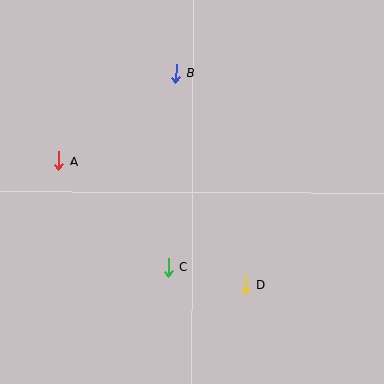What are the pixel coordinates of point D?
Point D is at (245, 285).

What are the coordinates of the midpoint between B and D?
The midpoint between B and D is at (211, 179).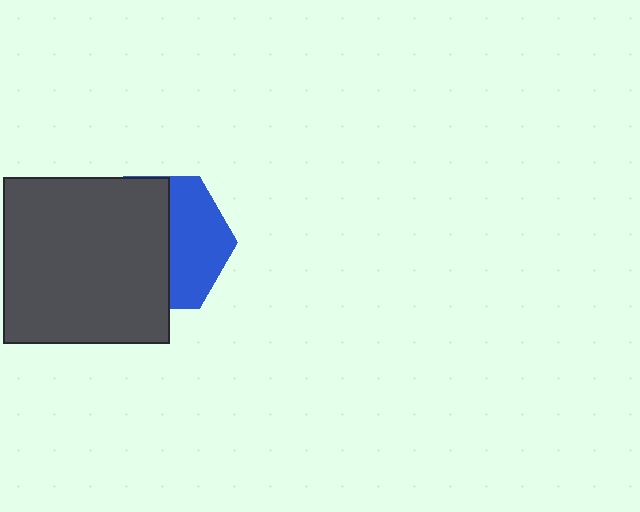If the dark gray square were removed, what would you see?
You would see the complete blue hexagon.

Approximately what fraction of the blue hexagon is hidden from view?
Roughly 56% of the blue hexagon is hidden behind the dark gray square.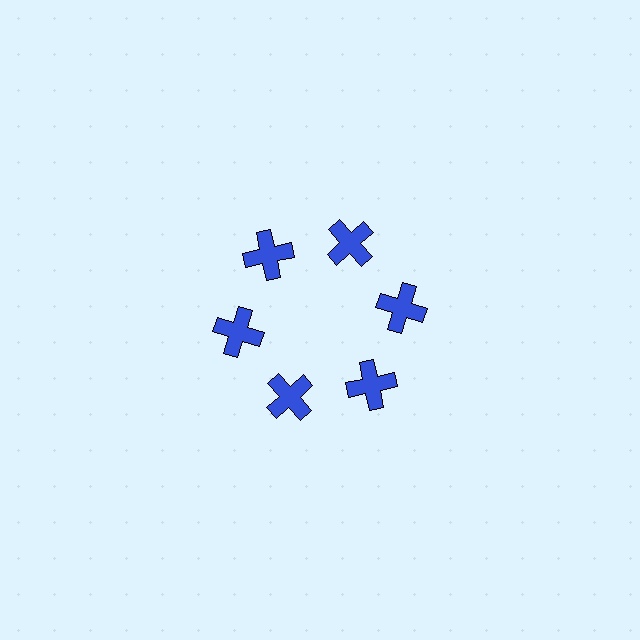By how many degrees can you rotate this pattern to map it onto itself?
The pattern maps onto itself every 60 degrees of rotation.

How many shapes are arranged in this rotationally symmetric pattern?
There are 6 shapes, arranged in 6 groups of 1.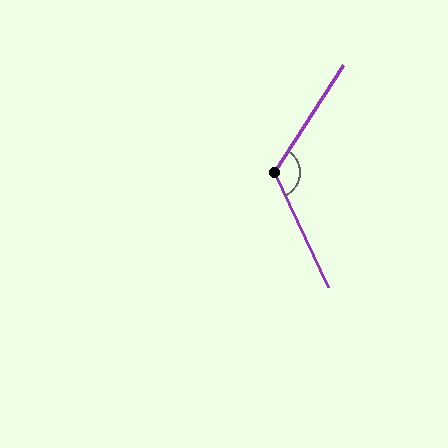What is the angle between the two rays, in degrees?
Approximately 122 degrees.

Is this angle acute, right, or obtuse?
It is obtuse.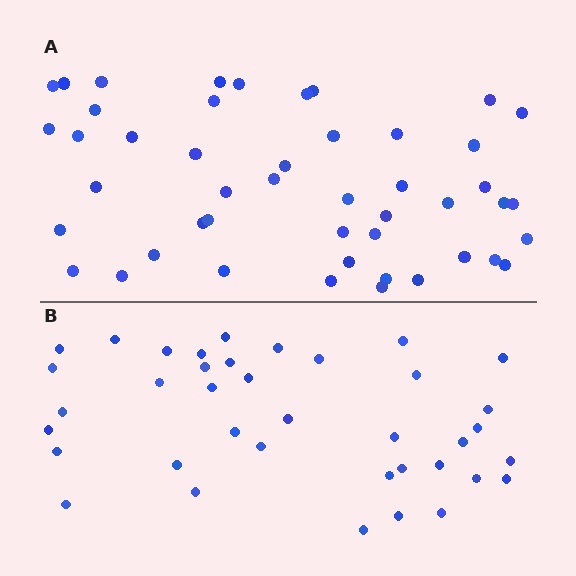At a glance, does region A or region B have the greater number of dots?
Region A (the top region) has more dots.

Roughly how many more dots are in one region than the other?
Region A has roughly 8 or so more dots than region B.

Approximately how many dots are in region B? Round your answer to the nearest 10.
About 40 dots. (The exact count is 38, which rounds to 40.)